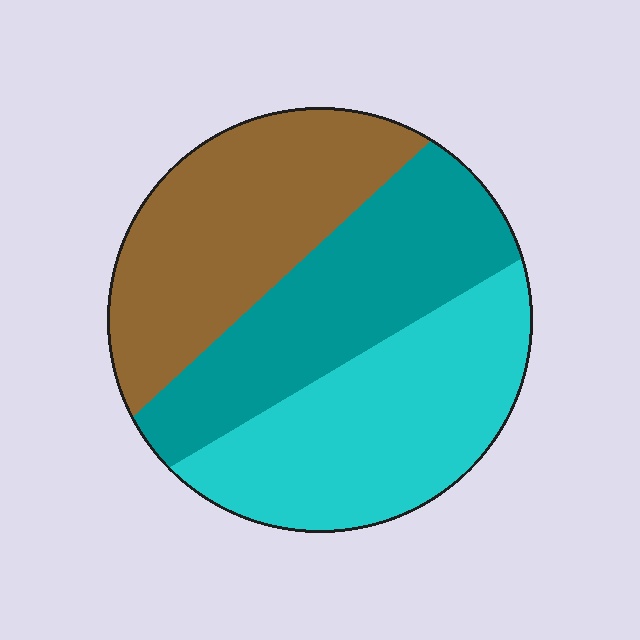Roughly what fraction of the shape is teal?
Teal covers around 30% of the shape.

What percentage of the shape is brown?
Brown takes up about one third (1/3) of the shape.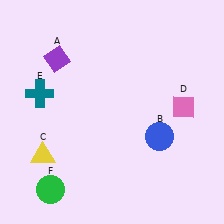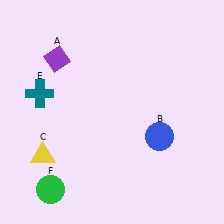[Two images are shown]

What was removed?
The pink diamond (D) was removed in Image 2.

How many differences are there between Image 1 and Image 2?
There is 1 difference between the two images.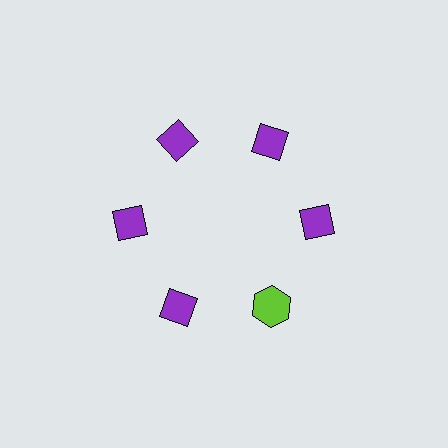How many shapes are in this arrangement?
There are 6 shapes arranged in a ring pattern.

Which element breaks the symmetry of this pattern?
The lime hexagon at roughly the 5 o'clock position breaks the symmetry. All other shapes are purple diamonds.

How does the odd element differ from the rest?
It differs in both color (lime instead of purple) and shape (hexagon instead of diamond).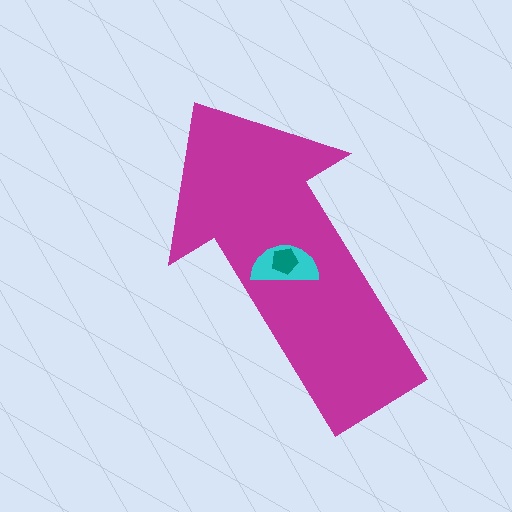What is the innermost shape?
The teal pentagon.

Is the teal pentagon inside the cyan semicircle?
Yes.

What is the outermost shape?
The magenta arrow.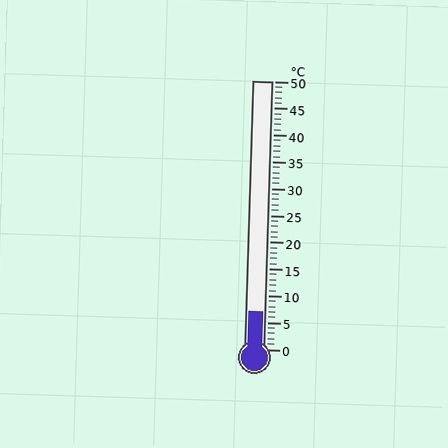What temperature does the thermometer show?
The thermometer shows approximately 7°C.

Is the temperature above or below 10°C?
The temperature is below 10°C.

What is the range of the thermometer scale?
The thermometer scale ranges from 0°C to 50°C.